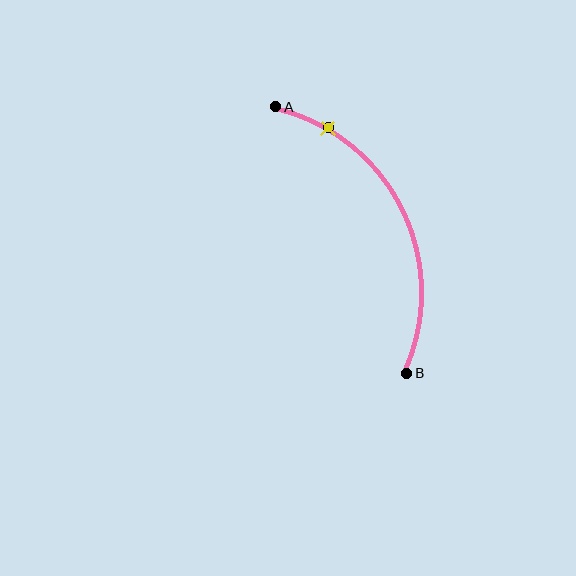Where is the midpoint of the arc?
The arc midpoint is the point on the curve farthest from the straight line joining A and B. It sits to the right of that line.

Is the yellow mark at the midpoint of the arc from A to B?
No. The yellow mark lies on the arc but is closer to endpoint A. The arc midpoint would be at the point on the curve equidistant along the arc from both A and B.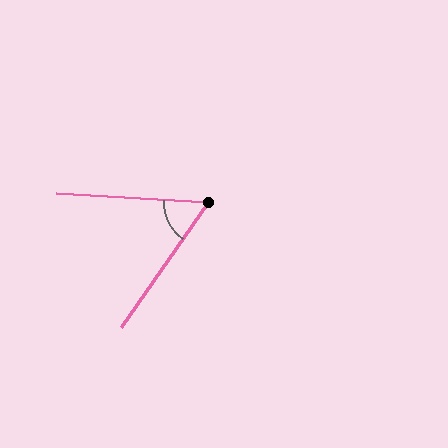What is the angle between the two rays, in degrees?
Approximately 58 degrees.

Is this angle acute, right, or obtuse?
It is acute.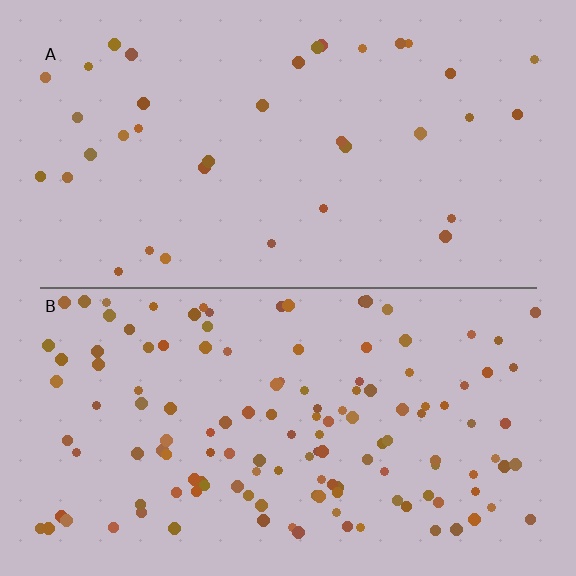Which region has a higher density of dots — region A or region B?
B (the bottom).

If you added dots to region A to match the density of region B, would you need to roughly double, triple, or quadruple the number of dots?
Approximately quadruple.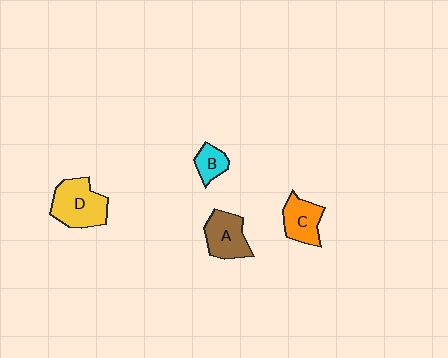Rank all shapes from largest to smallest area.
From largest to smallest: D (yellow), A (brown), C (orange), B (cyan).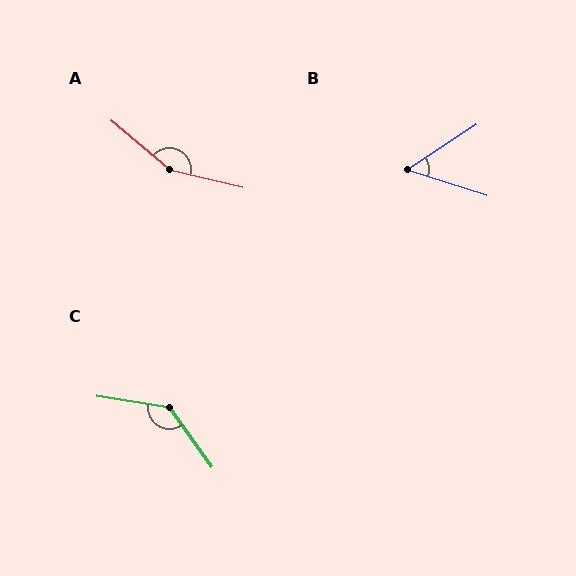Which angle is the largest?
A, at approximately 153 degrees.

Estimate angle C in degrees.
Approximately 135 degrees.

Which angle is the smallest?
B, at approximately 51 degrees.